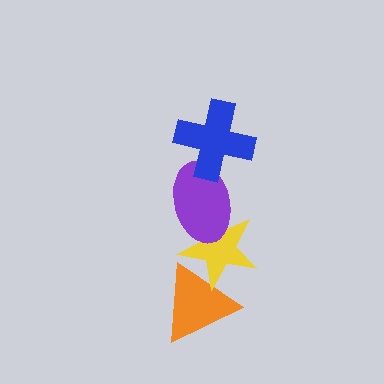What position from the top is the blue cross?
The blue cross is 1st from the top.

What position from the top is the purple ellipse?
The purple ellipse is 2nd from the top.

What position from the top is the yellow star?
The yellow star is 3rd from the top.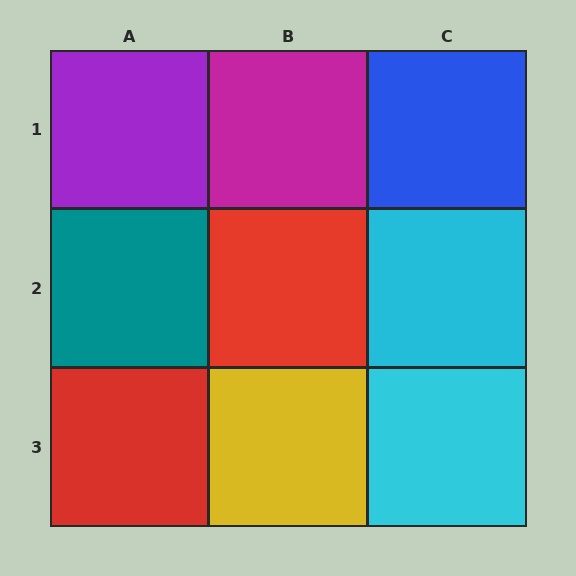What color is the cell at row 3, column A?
Red.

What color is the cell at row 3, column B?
Yellow.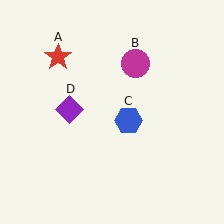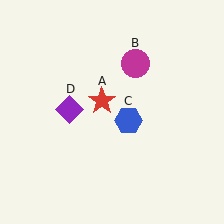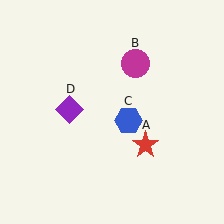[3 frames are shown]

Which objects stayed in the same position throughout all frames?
Magenta circle (object B) and blue hexagon (object C) and purple diamond (object D) remained stationary.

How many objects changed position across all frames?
1 object changed position: red star (object A).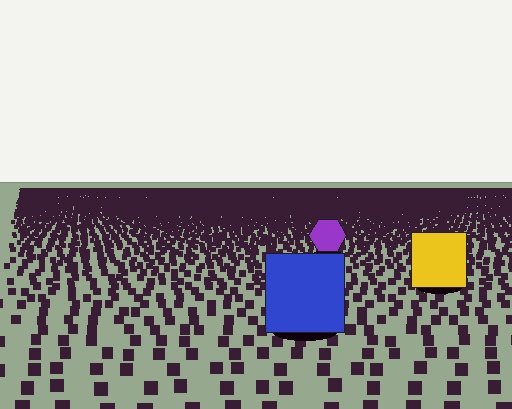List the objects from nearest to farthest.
From nearest to farthest: the blue square, the yellow square, the purple hexagon.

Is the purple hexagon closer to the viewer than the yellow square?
No. The yellow square is closer — you can tell from the texture gradient: the ground texture is coarser near it.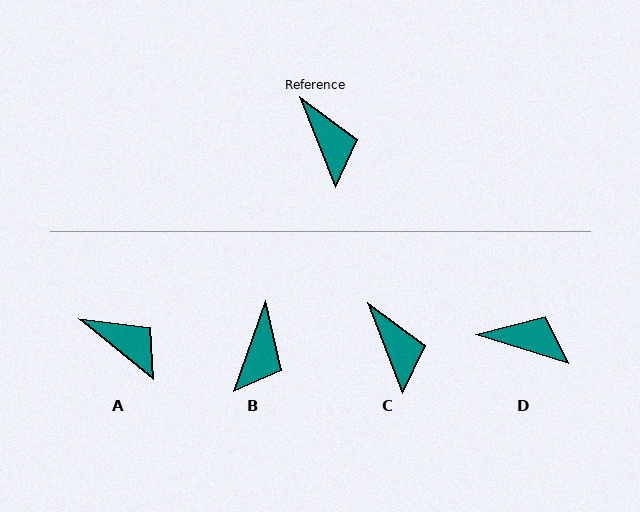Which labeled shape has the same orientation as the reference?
C.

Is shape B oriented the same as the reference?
No, it is off by about 41 degrees.